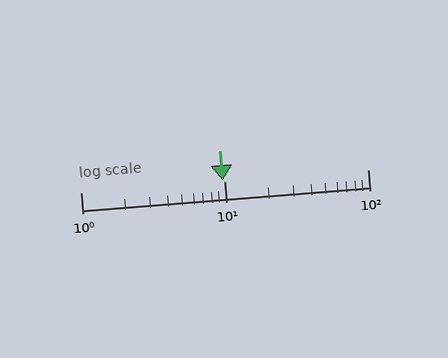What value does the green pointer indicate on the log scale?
The pointer indicates approximately 9.7.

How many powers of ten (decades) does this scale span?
The scale spans 2 decades, from 1 to 100.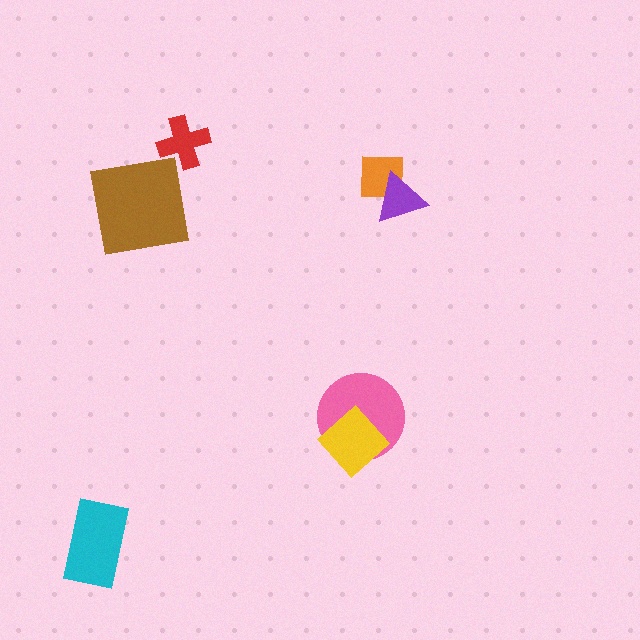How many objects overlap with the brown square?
0 objects overlap with the brown square.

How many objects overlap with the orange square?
1 object overlaps with the orange square.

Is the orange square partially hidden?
Yes, it is partially covered by another shape.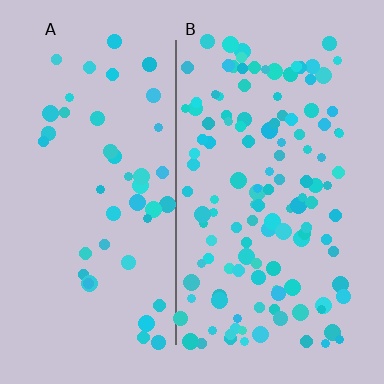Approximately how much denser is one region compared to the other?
Approximately 2.8× — region B over region A.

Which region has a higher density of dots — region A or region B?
B (the right).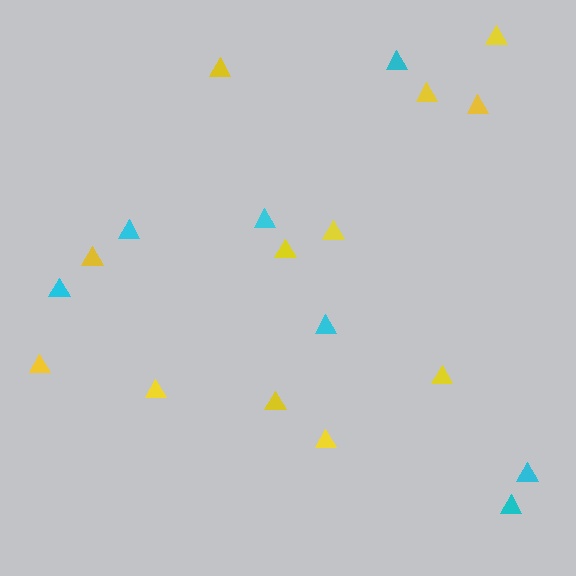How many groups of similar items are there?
There are 2 groups: one group of cyan triangles (7) and one group of yellow triangles (12).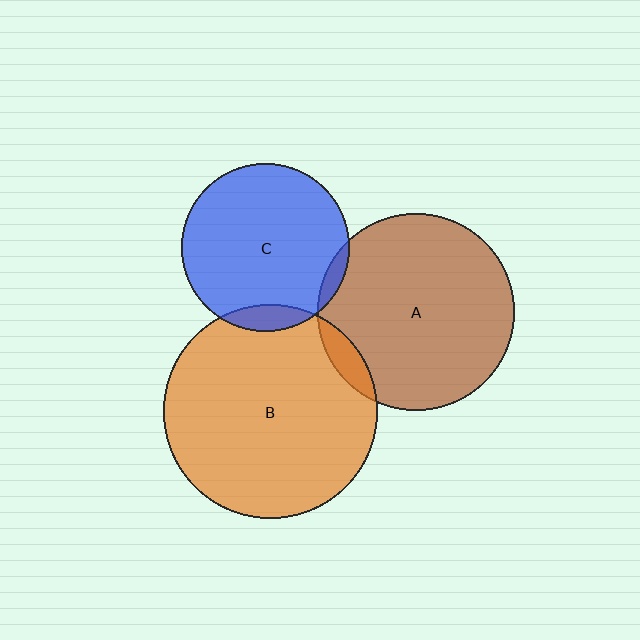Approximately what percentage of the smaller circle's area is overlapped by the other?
Approximately 5%.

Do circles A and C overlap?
Yes.